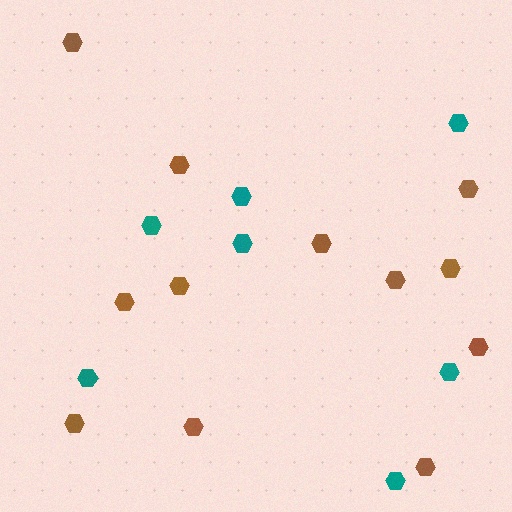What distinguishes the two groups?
There are 2 groups: one group of teal hexagons (7) and one group of brown hexagons (12).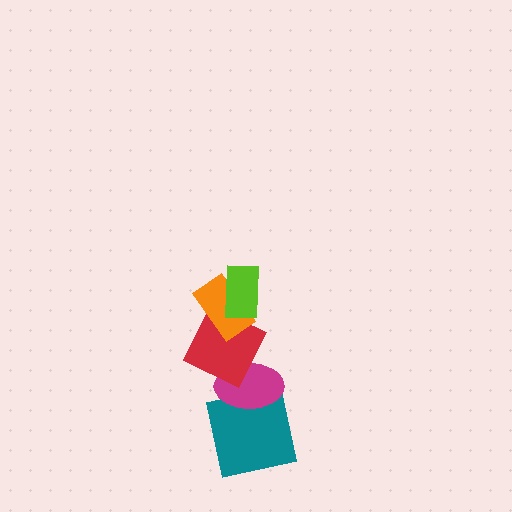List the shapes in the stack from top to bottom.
From top to bottom: the lime rectangle, the orange rectangle, the red square, the magenta ellipse, the teal square.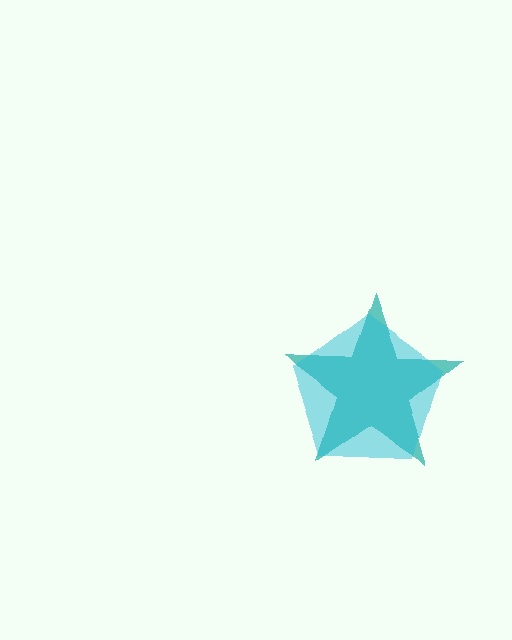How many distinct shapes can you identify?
There are 2 distinct shapes: a teal star, a cyan pentagon.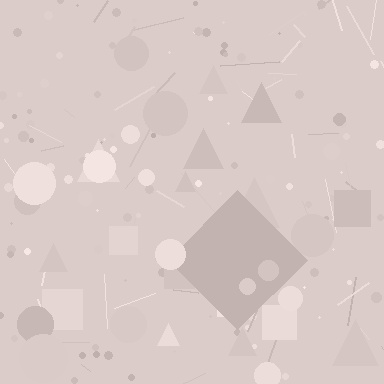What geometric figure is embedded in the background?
A diamond is embedded in the background.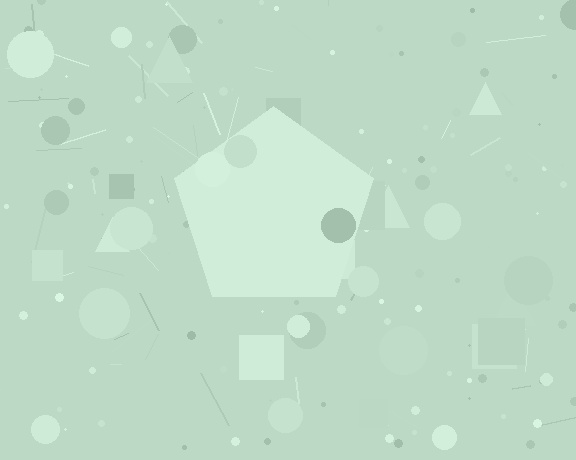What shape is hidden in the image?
A pentagon is hidden in the image.